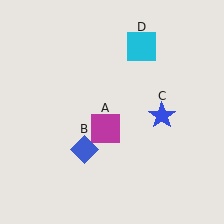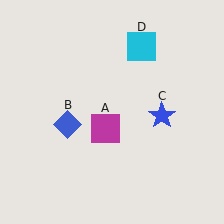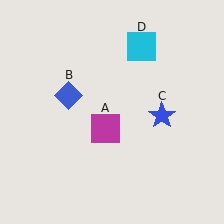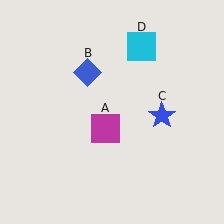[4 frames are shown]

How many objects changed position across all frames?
1 object changed position: blue diamond (object B).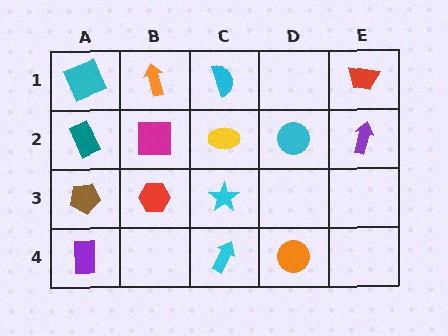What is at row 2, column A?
A teal rectangle.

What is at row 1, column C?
A cyan semicircle.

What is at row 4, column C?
A cyan arrow.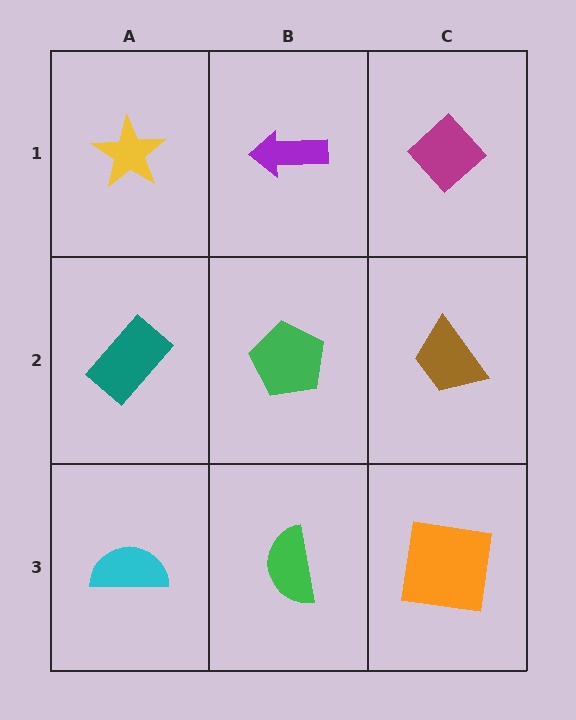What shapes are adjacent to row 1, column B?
A green pentagon (row 2, column B), a yellow star (row 1, column A), a magenta diamond (row 1, column C).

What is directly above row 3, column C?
A brown trapezoid.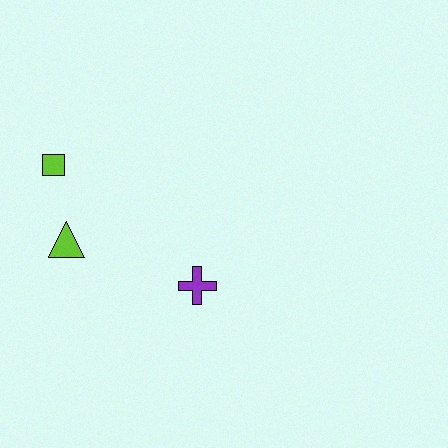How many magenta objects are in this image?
There are no magenta objects.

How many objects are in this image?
There are 3 objects.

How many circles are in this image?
There are no circles.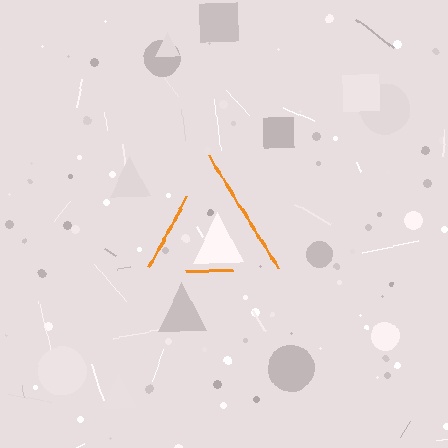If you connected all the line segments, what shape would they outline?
They would outline a triangle.